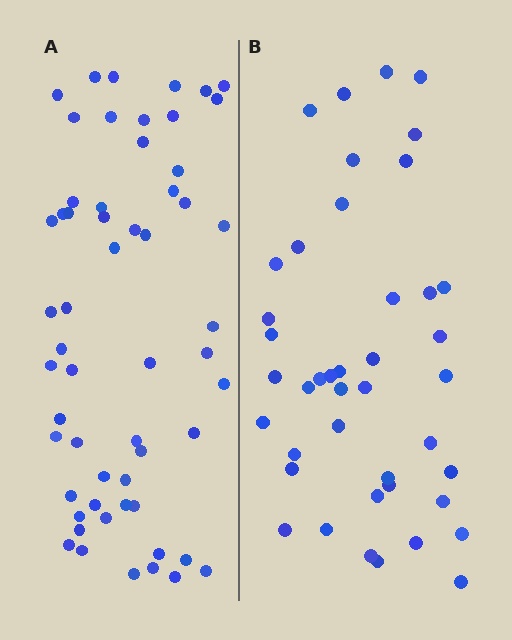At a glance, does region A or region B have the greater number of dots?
Region A (the left region) has more dots.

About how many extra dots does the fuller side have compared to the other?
Region A has approximately 15 more dots than region B.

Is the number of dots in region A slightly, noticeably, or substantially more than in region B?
Region A has noticeably more, but not dramatically so. The ratio is roughly 1.4 to 1.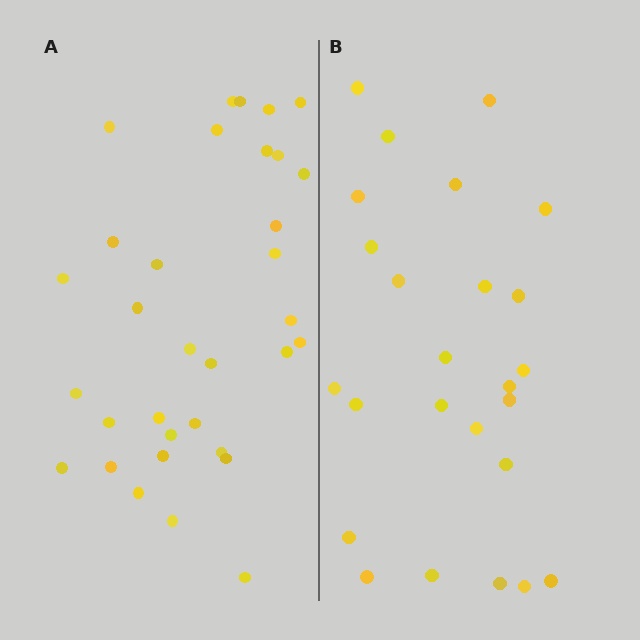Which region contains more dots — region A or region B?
Region A (the left region) has more dots.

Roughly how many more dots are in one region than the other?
Region A has roughly 8 or so more dots than region B.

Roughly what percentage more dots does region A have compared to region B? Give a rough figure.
About 30% more.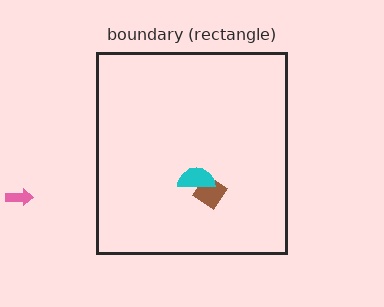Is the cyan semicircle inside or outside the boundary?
Inside.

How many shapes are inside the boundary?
2 inside, 1 outside.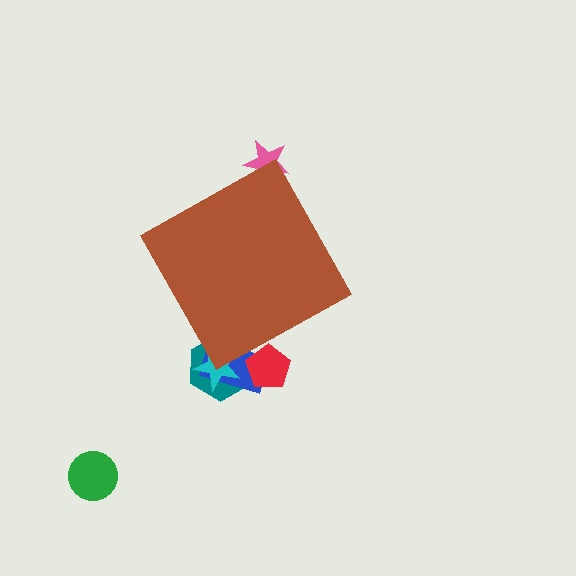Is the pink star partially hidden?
Yes, the pink star is partially hidden behind the brown diamond.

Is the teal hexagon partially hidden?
Yes, the teal hexagon is partially hidden behind the brown diamond.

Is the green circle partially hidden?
No, the green circle is fully visible.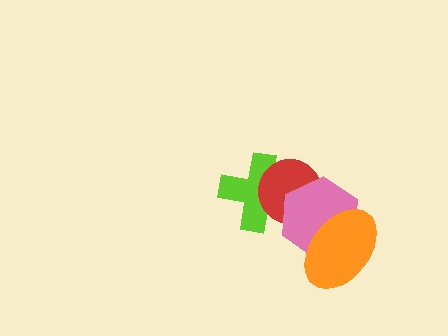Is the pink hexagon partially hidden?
Yes, it is partially covered by another shape.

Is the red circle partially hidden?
Yes, it is partially covered by another shape.